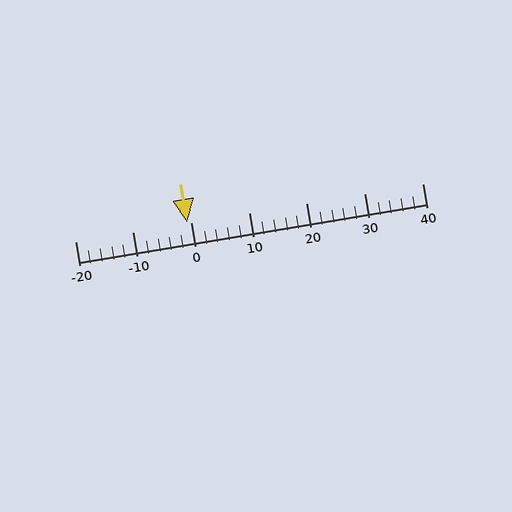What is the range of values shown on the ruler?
The ruler shows values from -20 to 40.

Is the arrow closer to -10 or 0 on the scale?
The arrow is closer to 0.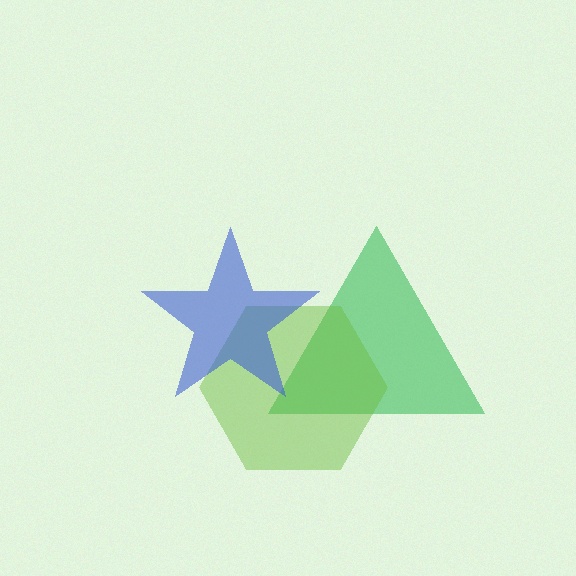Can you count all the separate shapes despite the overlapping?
Yes, there are 3 separate shapes.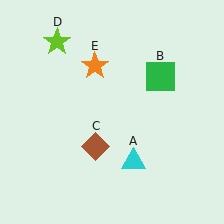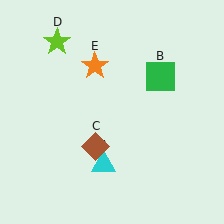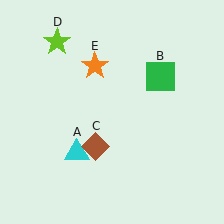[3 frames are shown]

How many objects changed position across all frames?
1 object changed position: cyan triangle (object A).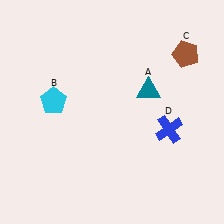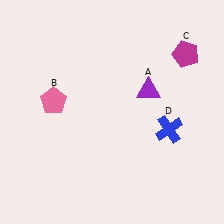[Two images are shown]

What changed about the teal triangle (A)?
In Image 1, A is teal. In Image 2, it changed to purple.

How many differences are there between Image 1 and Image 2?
There are 3 differences between the two images.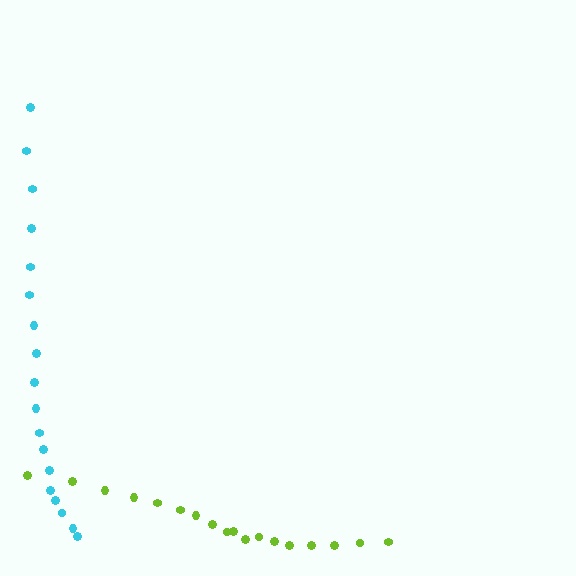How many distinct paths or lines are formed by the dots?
There are 2 distinct paths.